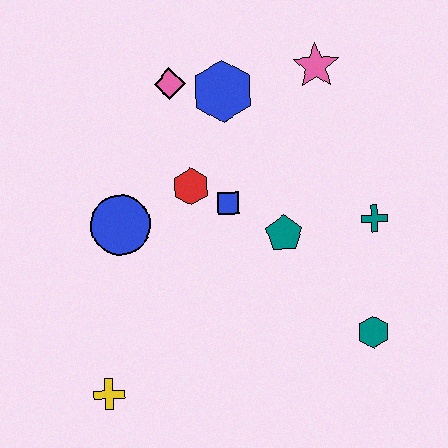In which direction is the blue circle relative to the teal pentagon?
The blue circle is to the left of the teal pentagon.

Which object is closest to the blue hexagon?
The pink diamond is closest to the blue hexagon.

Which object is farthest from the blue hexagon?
The yellow cross is farthest from the blue hexagon.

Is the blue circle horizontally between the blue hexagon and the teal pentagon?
No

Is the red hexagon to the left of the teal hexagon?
Yes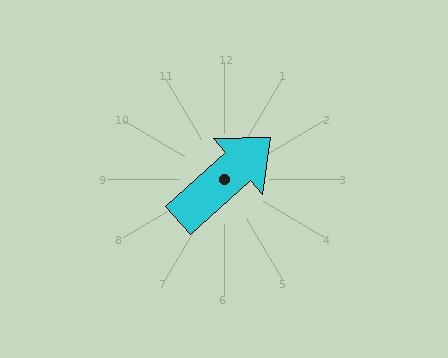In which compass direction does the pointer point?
Northeast.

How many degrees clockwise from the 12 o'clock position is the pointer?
Approximately 48 degrees.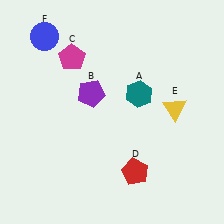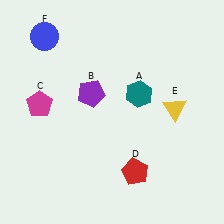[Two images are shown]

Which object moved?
The magenta pentagon (C) moved down.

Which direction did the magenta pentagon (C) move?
The magenta pentagon (C) moved down.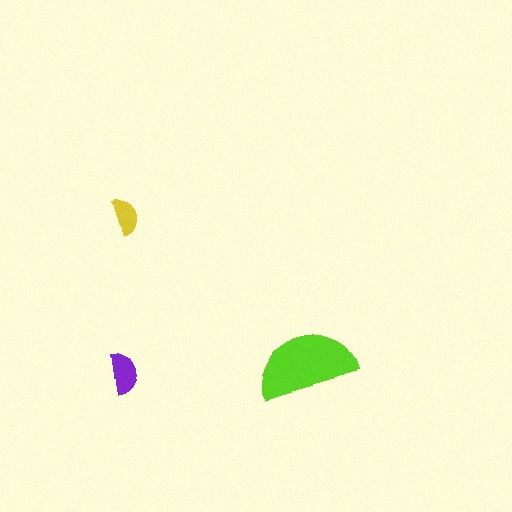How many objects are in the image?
There are 3 objects in the image.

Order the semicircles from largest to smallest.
the lime one, the purple one, the yellow one.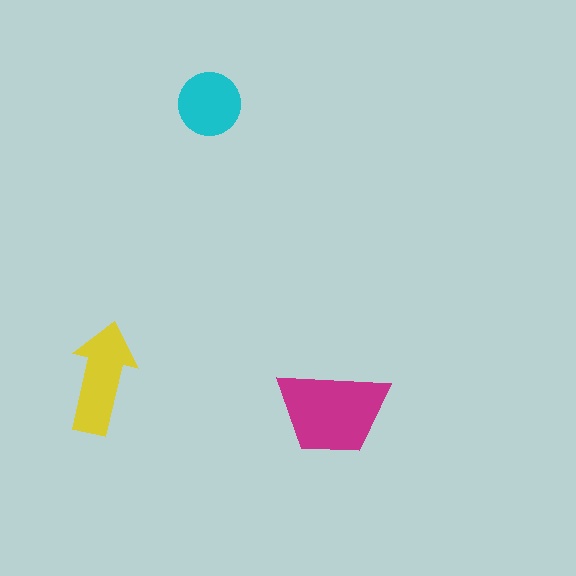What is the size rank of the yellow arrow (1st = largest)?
2nd.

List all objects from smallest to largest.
The cyan circle, the yellow arrow, the magenta trapezoid.